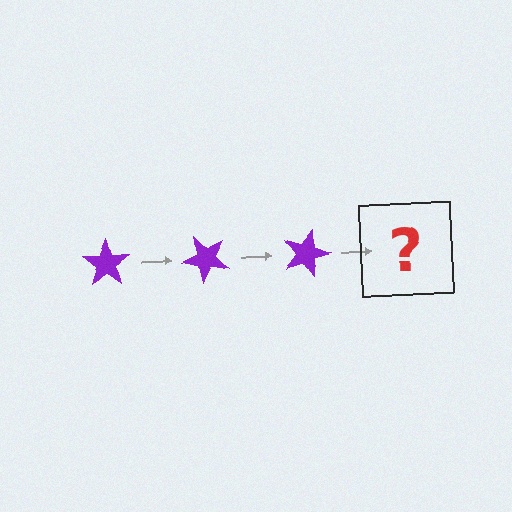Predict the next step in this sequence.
The next step is a purple star rotated 135 degrees.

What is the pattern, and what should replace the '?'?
The pattern is that the star rotates 45 degrees each step. The '?' should be a purple star rotated 135 degrees.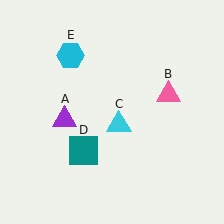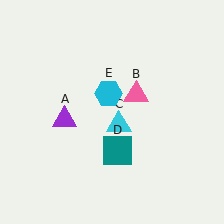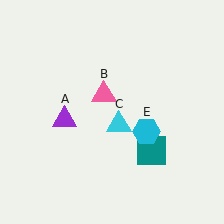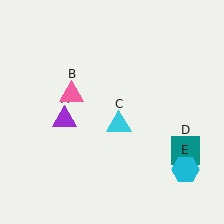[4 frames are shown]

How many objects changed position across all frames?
3 objects changed position: pink triangle (object B), teal square (object D), cyan hexagon (object E).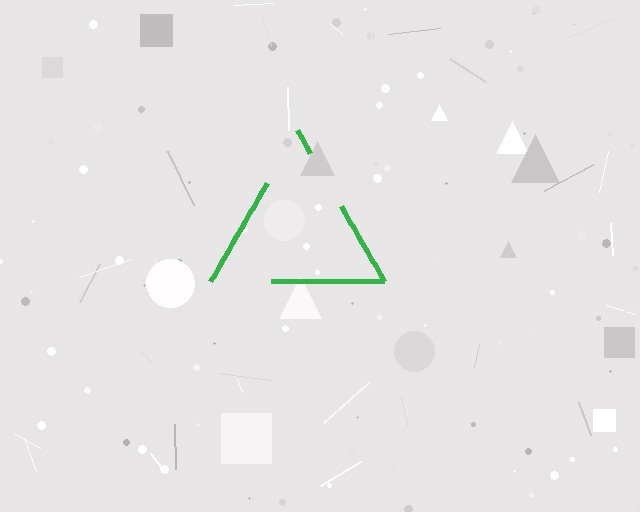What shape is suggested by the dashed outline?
The dashed outline suggests a triangle.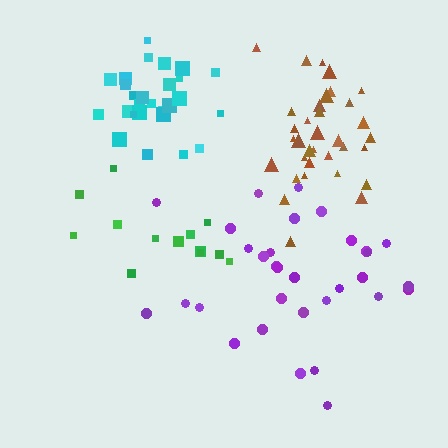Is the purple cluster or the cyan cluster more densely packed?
Cyan.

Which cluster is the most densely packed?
Brown.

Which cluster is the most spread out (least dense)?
Purple.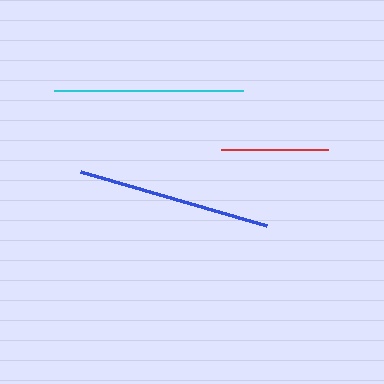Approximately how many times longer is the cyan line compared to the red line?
The cyan line is approximately 1.7 times the length of the red line.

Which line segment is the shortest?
The red line is the shortest at approximately 108 pixels.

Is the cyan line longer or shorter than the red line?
The cyan line is longer than the red line.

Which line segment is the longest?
The blue line is the longest at approximately 193 pixels.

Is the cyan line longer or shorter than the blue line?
The blue line is longer than the cyan line.